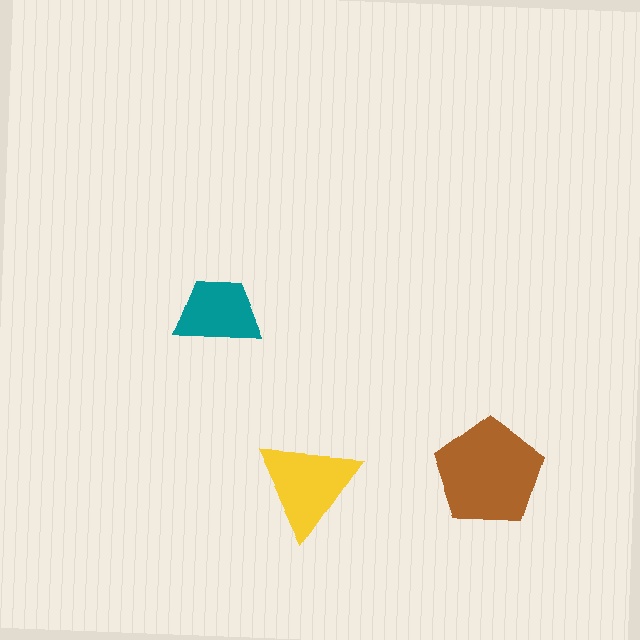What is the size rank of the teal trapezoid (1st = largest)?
3rd.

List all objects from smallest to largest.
The teal trapezoid, the yellow triangle, the brown pentagon.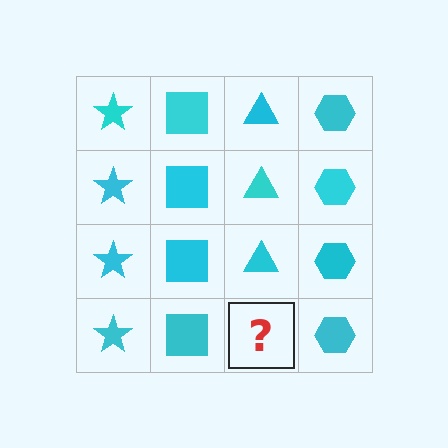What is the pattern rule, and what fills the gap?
The rule is that each column has a consistent shape. The gap should be filled with a cyan triangle.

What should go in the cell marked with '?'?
The missing cell should contain a cyan triangle.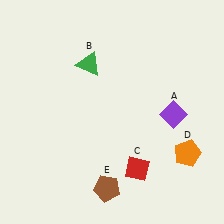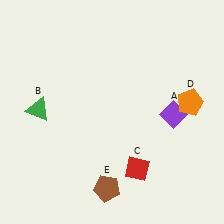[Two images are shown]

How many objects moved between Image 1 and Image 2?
2 objects moved between the two images.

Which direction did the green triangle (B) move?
The green triangle (B) moved left.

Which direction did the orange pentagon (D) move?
The orange pentagon (D) moved up.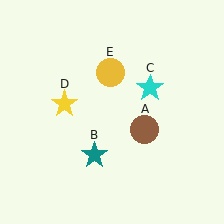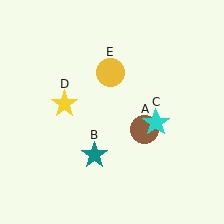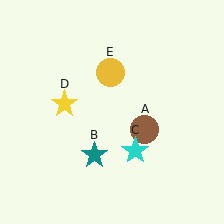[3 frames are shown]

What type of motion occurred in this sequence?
The cyan star (object C) rotated clockwise around the center of the scene.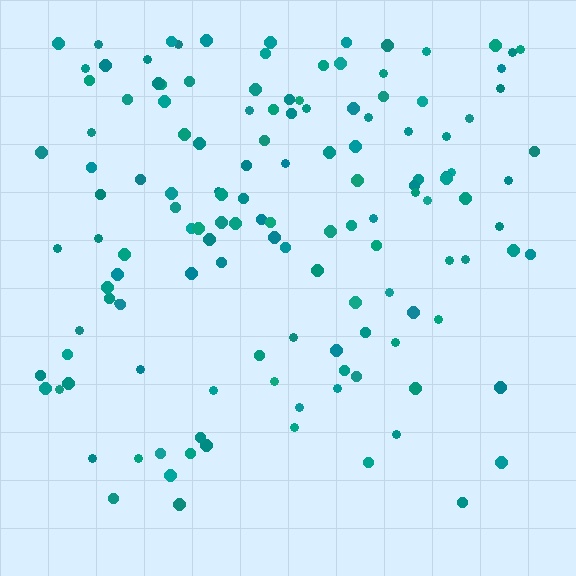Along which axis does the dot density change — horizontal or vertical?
Vertical.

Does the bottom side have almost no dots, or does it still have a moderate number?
Still a moderate number, just noticeably fewer than the top.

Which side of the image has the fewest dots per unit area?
The bottom.